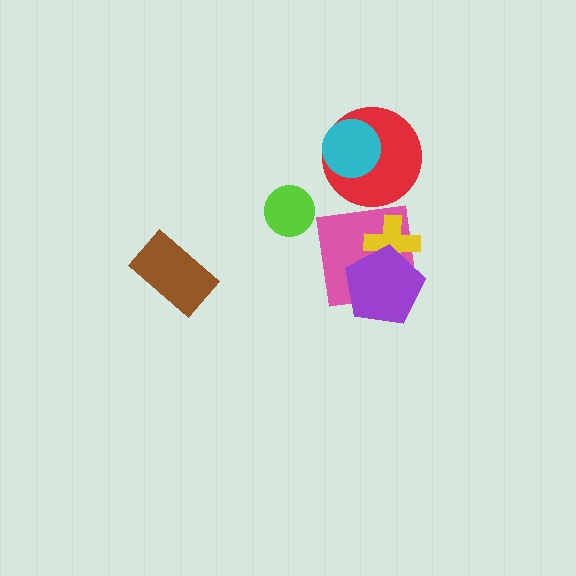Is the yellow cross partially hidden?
Yes, it is partially covered by another shape.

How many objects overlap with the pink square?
2 objects overlap with the pink square.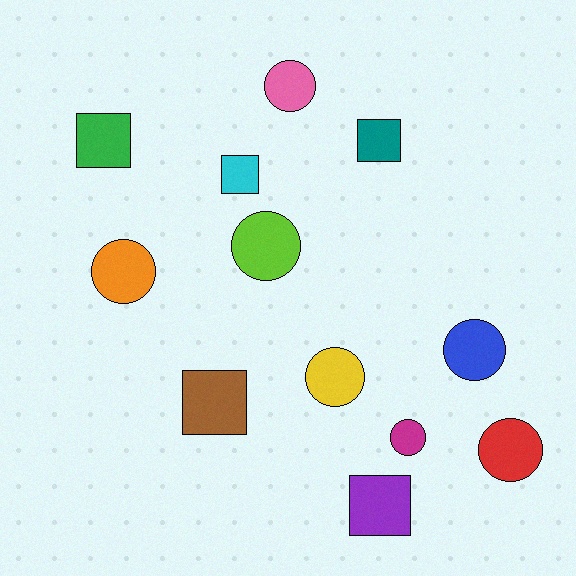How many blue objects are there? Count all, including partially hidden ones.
There is 1 blue object.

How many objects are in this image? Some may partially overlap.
There are 12 objects.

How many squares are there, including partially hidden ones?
There are 5 squares.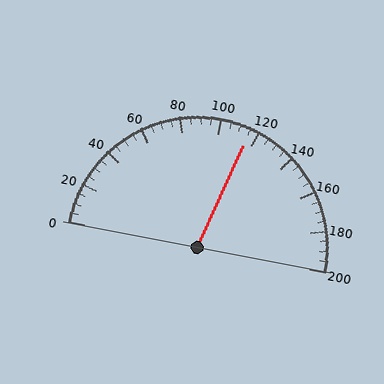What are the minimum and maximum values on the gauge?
The gauge ranges from 0 to 200.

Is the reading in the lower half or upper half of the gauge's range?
The reading is in the upper half of the range (0 to 200).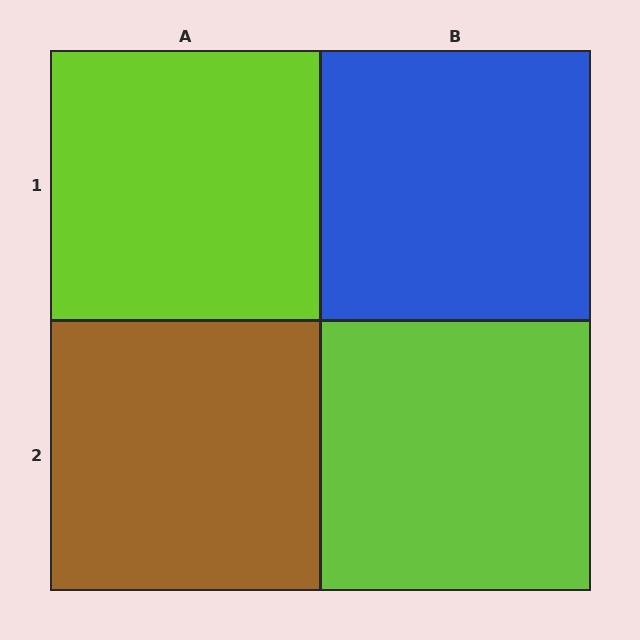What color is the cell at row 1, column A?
Lime.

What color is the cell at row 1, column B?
Blue.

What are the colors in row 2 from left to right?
Brown, lime.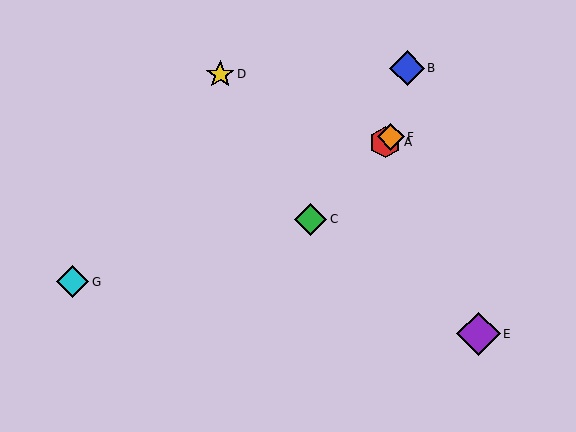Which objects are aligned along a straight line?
Objects A, C, F are aligned along a straight line.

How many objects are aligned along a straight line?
3 objects (A, C, F) are aligned along a straight line.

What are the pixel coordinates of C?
Object C is at (311, 219).